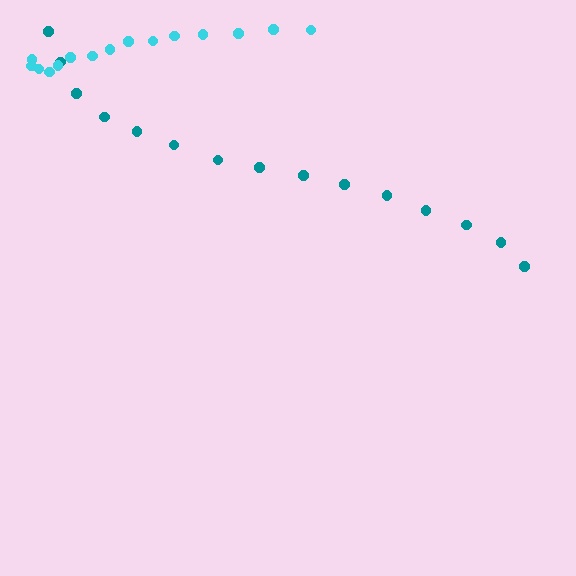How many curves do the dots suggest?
There are 2 distinct paths.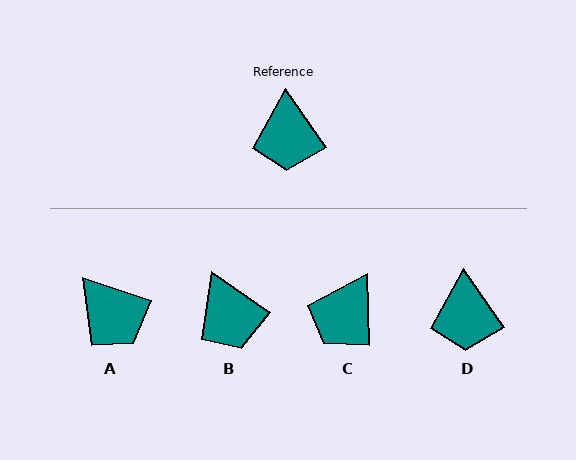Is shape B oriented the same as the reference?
No, it is off by about 21 degrees.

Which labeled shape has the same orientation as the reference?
D.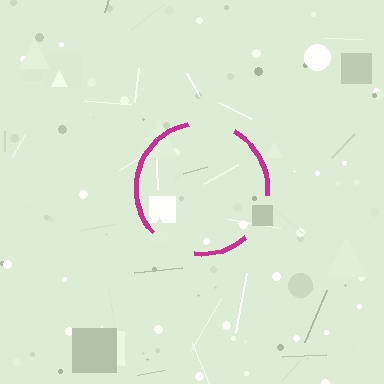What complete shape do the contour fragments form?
The contour fragments form a circle.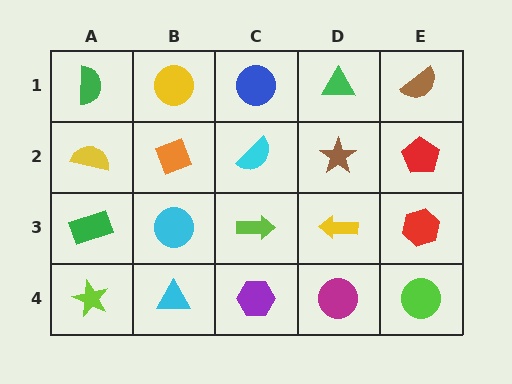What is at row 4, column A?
A lime star.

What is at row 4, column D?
A magenta circle.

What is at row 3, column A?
A green rectangle.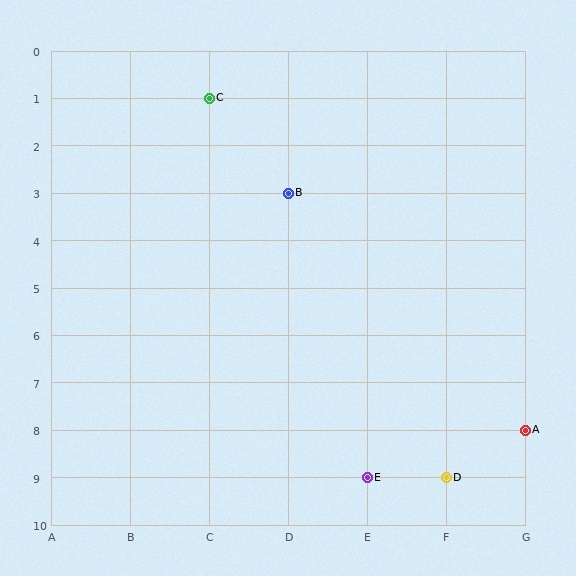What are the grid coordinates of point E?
Point E is at grid coordinates (E, 9).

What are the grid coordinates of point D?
Point D is at grid coordinates (F, 9).